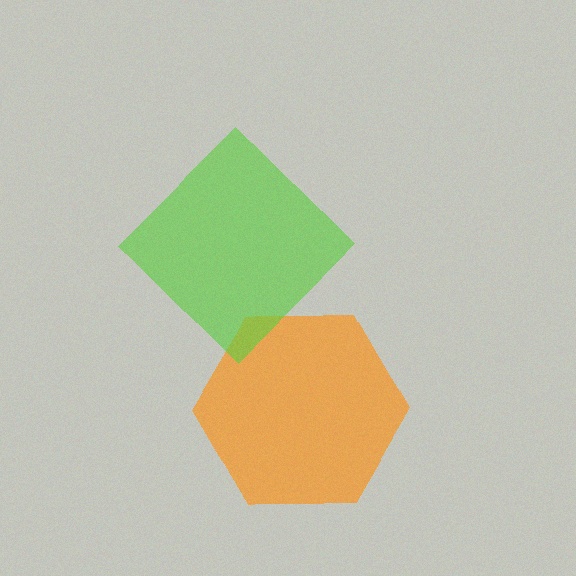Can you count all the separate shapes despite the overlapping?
Yes, there are 2 separate shapes.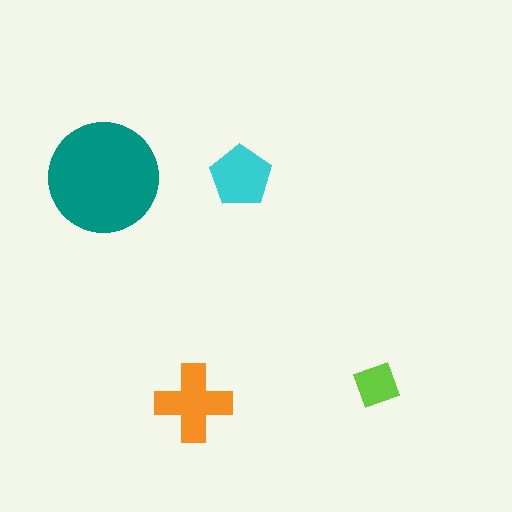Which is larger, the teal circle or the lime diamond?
The teal circle.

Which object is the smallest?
The lime diamond.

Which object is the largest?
The teal circle.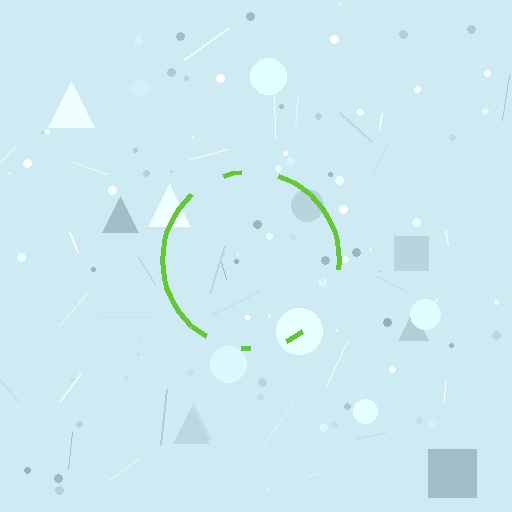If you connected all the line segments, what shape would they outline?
They would outline a circle.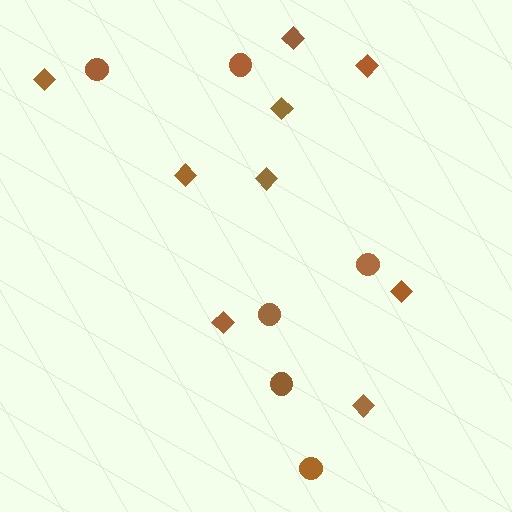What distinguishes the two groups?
There are 2 groups: one group of diamonds (9) and one group of circles (6).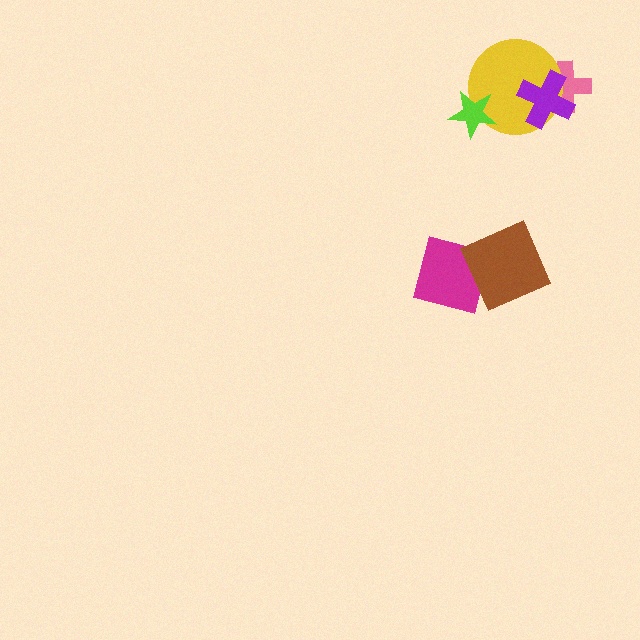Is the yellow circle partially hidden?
Yes, it is partially covered by another shape.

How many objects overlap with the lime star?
1 object overlaps with the lime star.